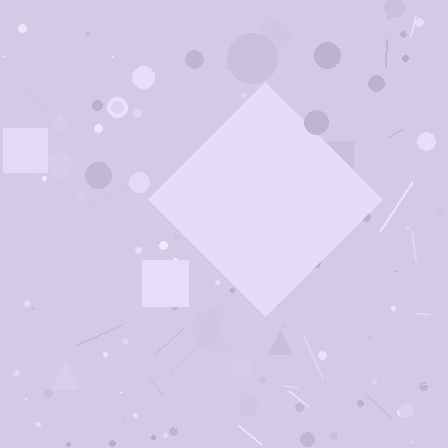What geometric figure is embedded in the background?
A diamond is embedded in the background.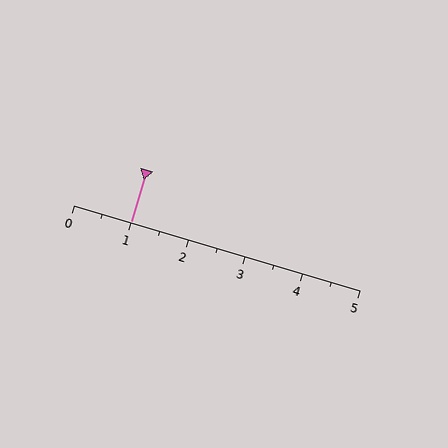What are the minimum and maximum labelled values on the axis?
The axis runs from 0 to 5.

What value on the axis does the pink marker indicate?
The marker indicates approximately 1.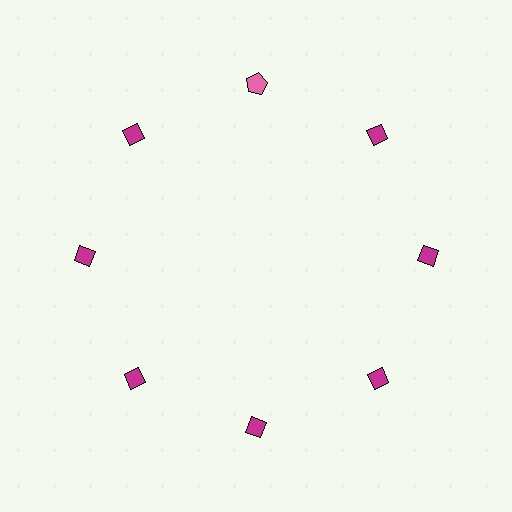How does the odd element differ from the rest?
It differs in both color (pink instead of magenta) and shape (pentagon instead of diamond).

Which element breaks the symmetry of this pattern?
The pink pentagon at roughly the 12 o'clock position breaks the symmetry. All other shapes are magenta diamonds.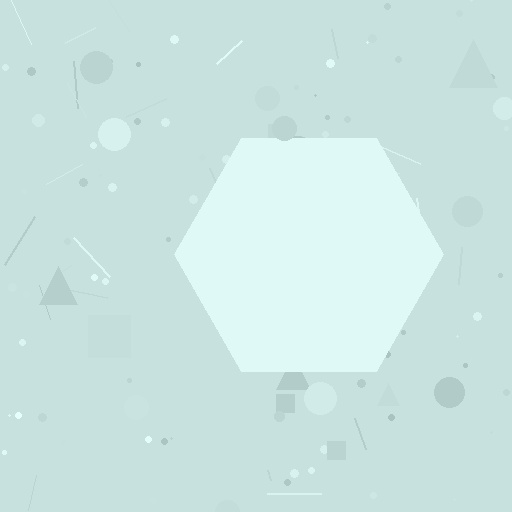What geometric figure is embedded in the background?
A hexagon is embedded in the background.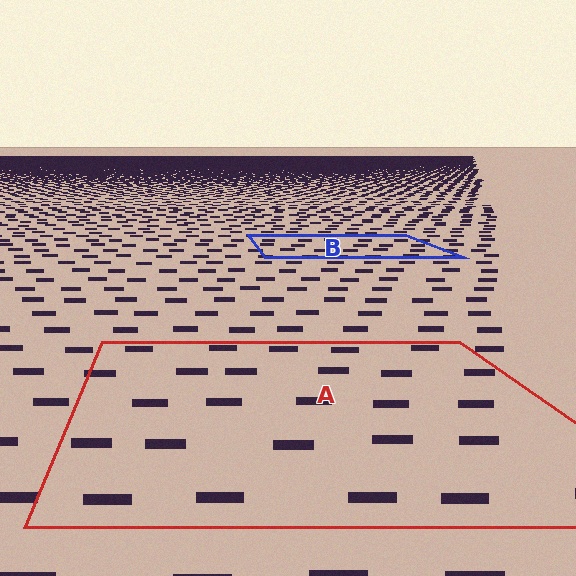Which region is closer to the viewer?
Region A is closer. The texture elements there are larger and more spread out.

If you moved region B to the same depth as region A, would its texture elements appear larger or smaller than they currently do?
They would appear larger. At a closer depth, the same texture elements are projected at a bigger on-screen size.